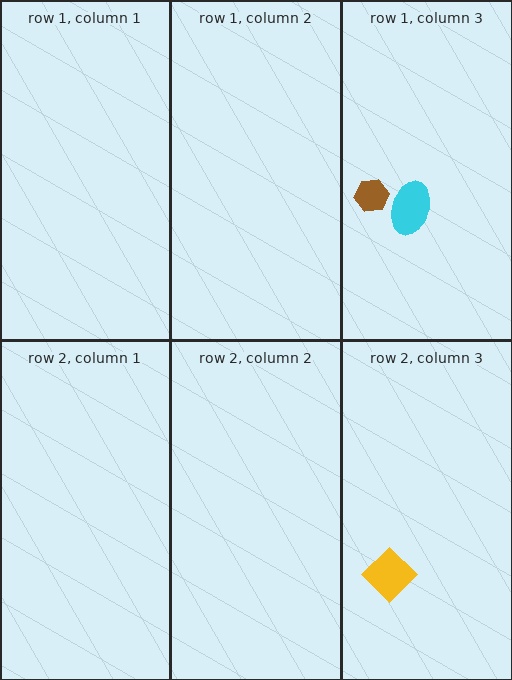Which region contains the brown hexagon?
The row 1, column 3 region.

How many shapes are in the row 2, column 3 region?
1.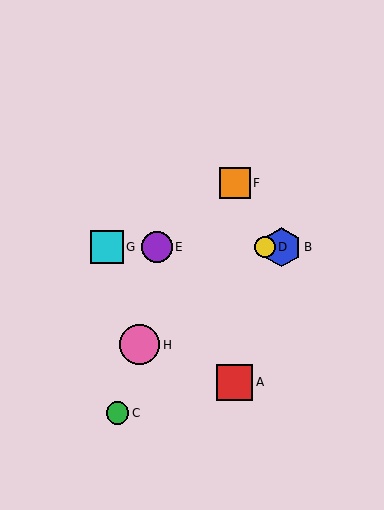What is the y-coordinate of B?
Object B is at y≈247.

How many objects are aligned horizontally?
4 objects (B, D, E, G) are aligned horizontally.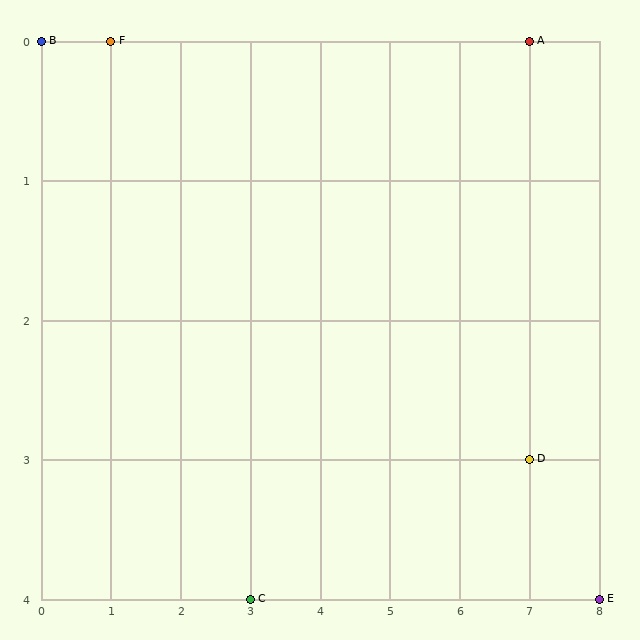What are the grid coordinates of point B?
Point B is at grid coordinates (0, 0).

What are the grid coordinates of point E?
Point E is at grid coordinates (8, 4).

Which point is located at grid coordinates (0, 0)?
Point B is at (0, 0).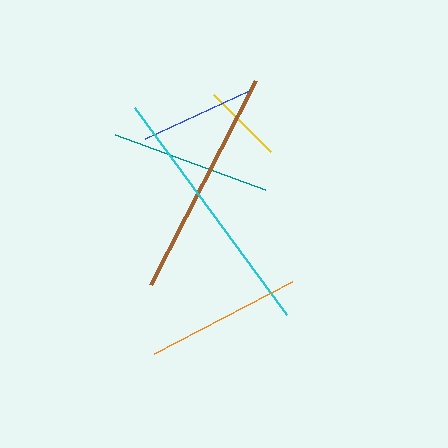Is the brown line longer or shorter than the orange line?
The brown line is longer than the orange line.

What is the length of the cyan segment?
The cyan segment is approximately 257 pixels long.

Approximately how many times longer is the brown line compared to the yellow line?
The brown line is approximately 2.8 times the length of the yellow line.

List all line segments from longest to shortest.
From longest to shortest: cyan, brown, teal, orange, blue, yellow.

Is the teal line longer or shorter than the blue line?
The teal line is longer than the blue line.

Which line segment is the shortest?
The yellow line is the shortest at approximately 81 pixels.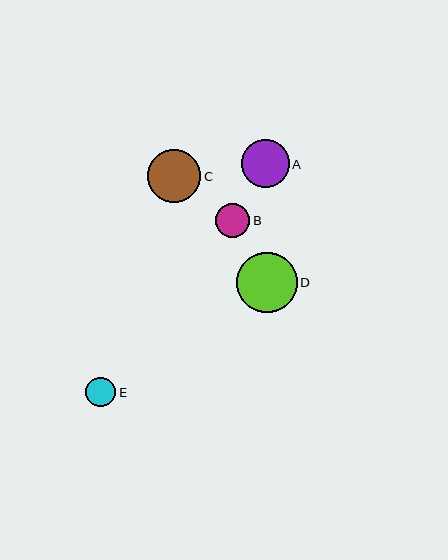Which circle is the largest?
Circle D is the largest with a size of approximately 61 pixels.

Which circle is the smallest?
Circle E is the smallest with a size of approximately 30 pixels.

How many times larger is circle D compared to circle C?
Circle D is approximately 1.2 times the size of circle C.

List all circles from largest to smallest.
From largest to smallest: D, C, A, B, E.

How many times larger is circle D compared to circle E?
Circle D is approximately 2.0 times the size of circle E.